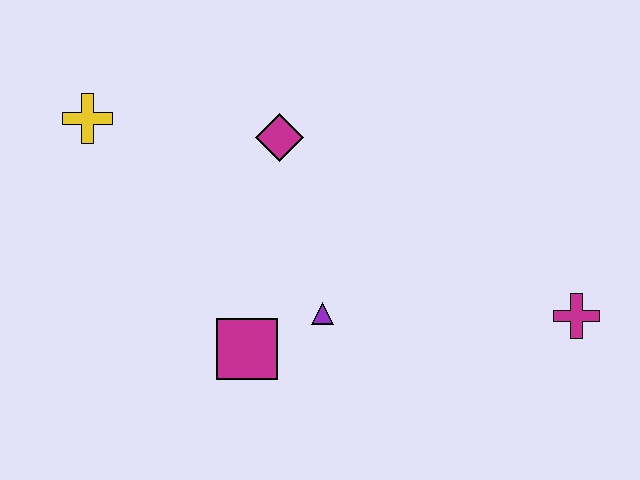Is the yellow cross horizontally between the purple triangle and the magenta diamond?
No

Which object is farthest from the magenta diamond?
The magenta cross is farthest from the magenta diamond.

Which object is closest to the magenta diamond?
The purple triangle is closest to the magenta diamond.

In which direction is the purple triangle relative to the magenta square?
The purple triangle is to the right of the magenta square.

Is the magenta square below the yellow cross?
Yes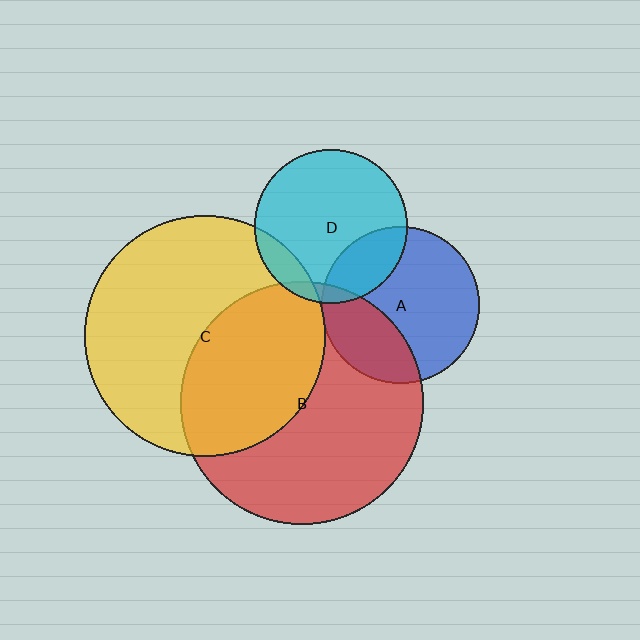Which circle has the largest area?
Circle B (red).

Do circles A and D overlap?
Yes.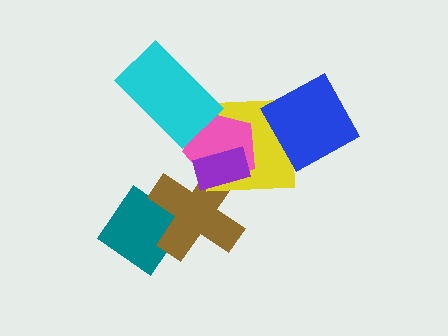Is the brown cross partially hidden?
Yes, it is partially covered by another shape.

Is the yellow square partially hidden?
Yes, it is partially covered by another shape.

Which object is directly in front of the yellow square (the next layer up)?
The pink pentagon is directly in front of the yellow square.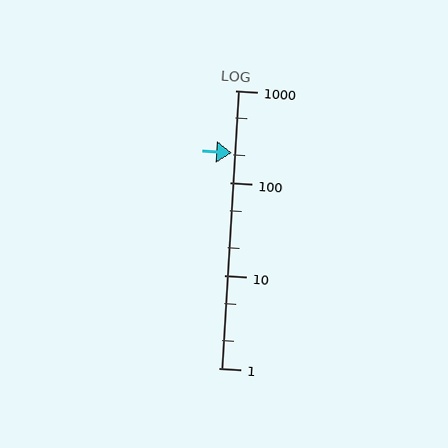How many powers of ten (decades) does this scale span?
The scale spans 3 decades, from 1 to 1000.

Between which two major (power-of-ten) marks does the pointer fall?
The pointer is between 100 and 1000.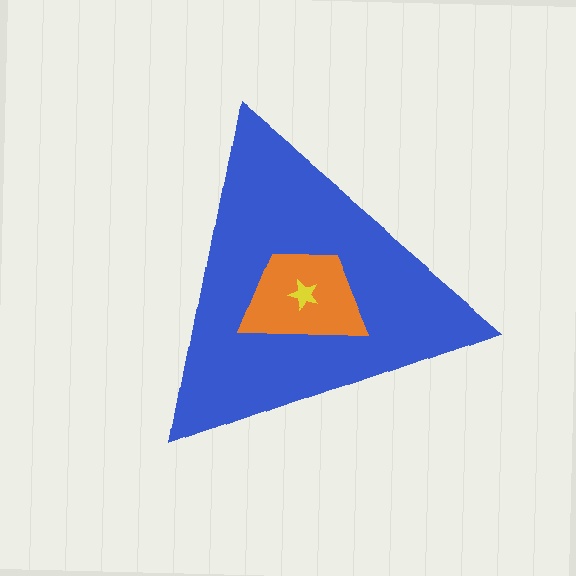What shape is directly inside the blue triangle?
The orange trapezoid.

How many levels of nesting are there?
3.